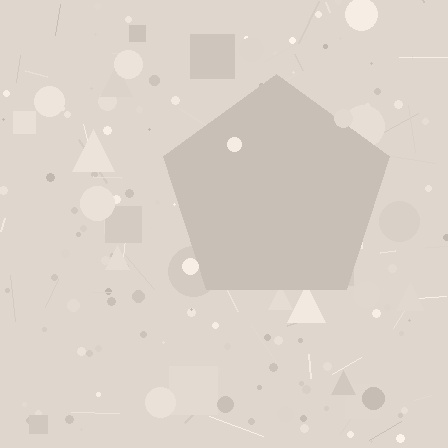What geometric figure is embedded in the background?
A pentagon is embedded in the background.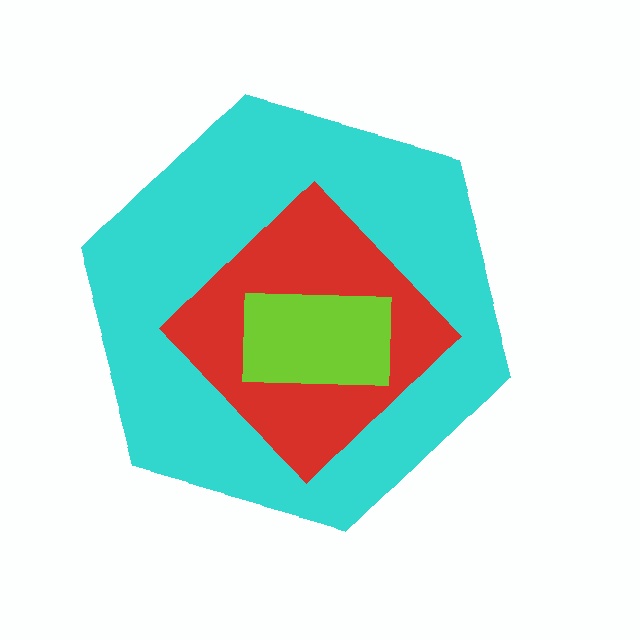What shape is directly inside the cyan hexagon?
The red diamond.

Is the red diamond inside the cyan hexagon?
Yes.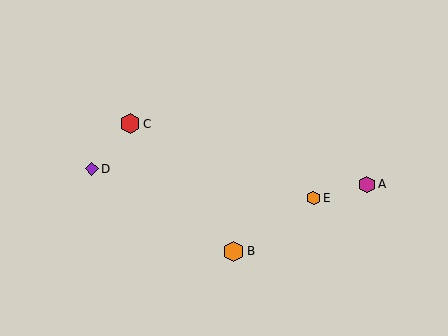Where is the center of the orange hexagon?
The center of the orange hexagon is at (234, 251).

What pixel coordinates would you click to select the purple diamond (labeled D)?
Click at (92, 169) to select the purple diamond D.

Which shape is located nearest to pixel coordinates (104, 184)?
The purple diamond (labeled D) at (92, 169) is nearest to that location.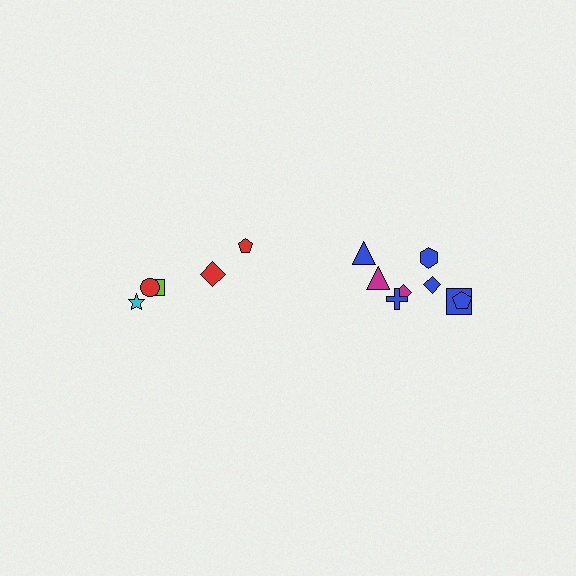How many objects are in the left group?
There are 5 objects.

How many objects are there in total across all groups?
There are 13 objects.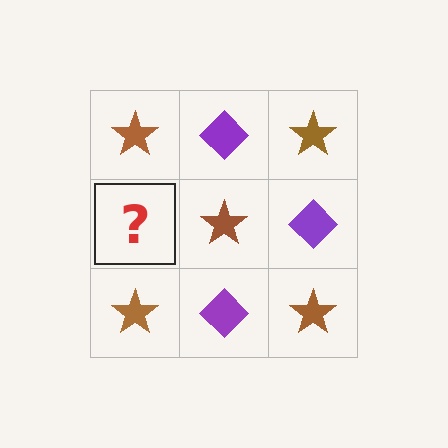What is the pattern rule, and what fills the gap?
The rule is that it alternates brown star and purple diamond in a checkerboard pattern. The gap should be filled with a purple diamond.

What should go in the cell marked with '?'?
The missing cell should contain a purple diamond.